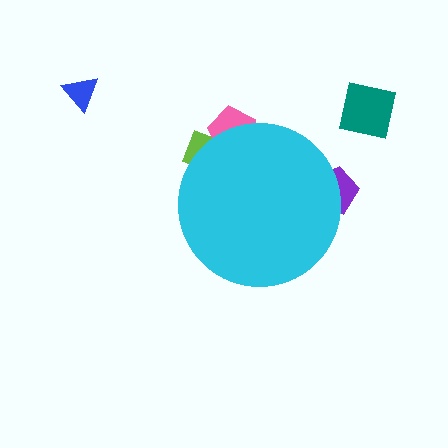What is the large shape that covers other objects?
A cyan circle.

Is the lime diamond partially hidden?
Yes, the lime diamond is partially hidden behind the cyan circle.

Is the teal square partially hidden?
No, the teal square is fully visible.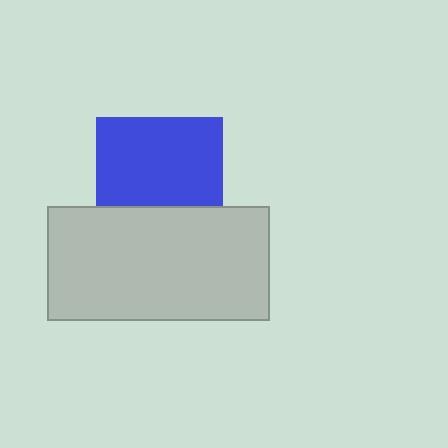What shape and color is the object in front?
The object in front is a light gray rectangle.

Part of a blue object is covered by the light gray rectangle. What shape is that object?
It is a square.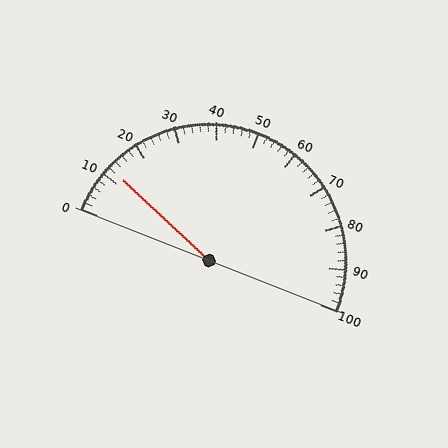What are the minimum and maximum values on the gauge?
The gauge ranges from 0 to 100.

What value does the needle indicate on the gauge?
The needle indicates approximately 12.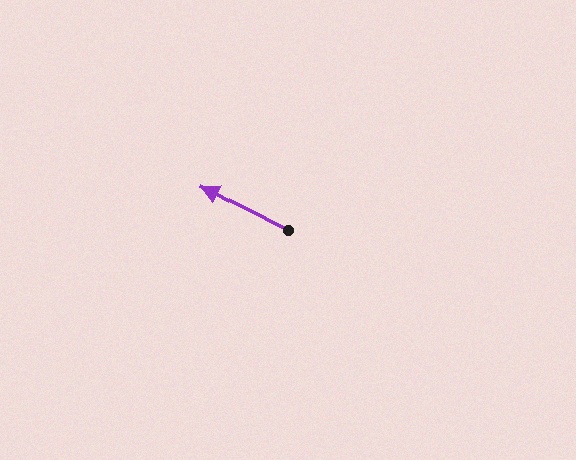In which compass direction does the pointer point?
Northwest.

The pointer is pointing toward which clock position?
Roughly 10 o'clock.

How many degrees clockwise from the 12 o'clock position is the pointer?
Approximately 297 degrees.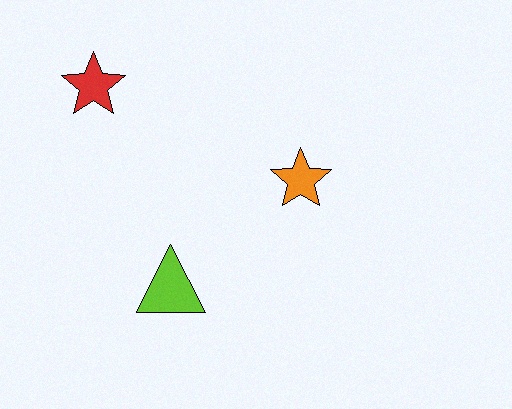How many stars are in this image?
There are 2 stars.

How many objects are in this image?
There are 3 objects.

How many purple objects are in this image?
There are no purple objects.